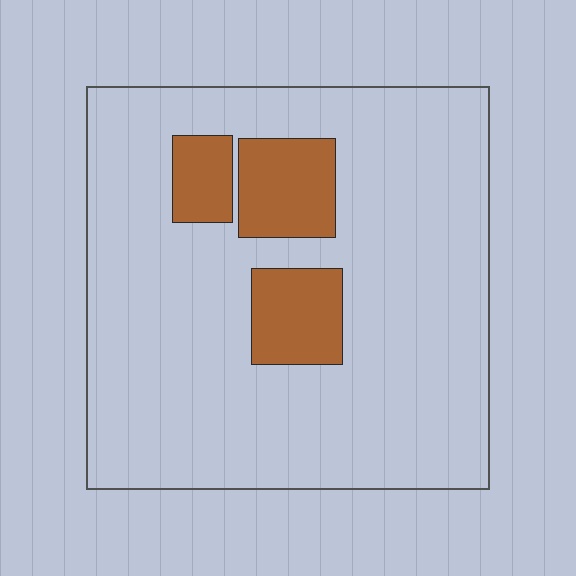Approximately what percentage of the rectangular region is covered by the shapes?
Approximately 15%.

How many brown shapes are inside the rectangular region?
3.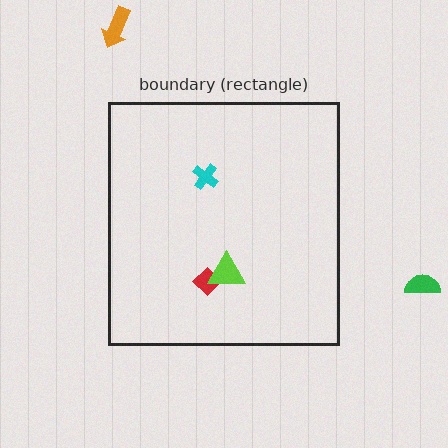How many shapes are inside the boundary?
3 inside, 2 outside.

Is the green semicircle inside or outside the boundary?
Outside.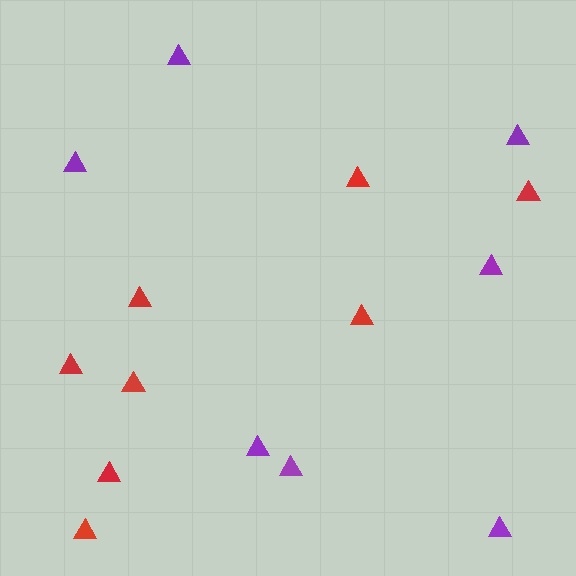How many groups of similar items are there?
There are 2 groups: one group of red triangles (8) and one group of purple triangles (7).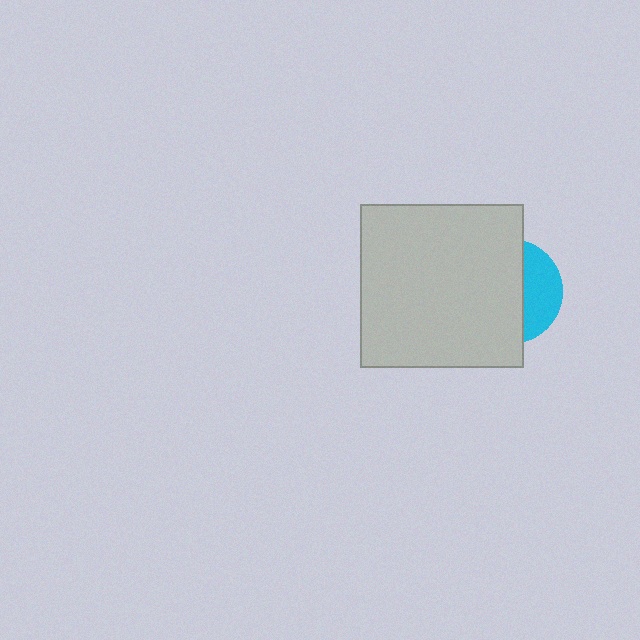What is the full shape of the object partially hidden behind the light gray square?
The partially hidden object is a cyan circle.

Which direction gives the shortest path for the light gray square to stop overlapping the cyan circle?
Moving left gives the shortest separation.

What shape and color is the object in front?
The object in front is a light gray square.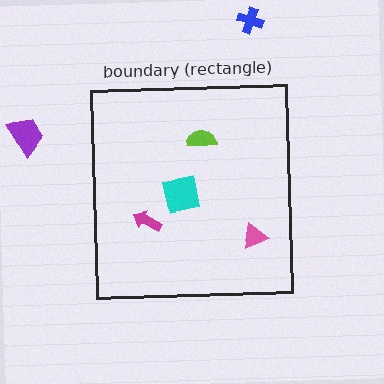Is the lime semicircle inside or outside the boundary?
Inside.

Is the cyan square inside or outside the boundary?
Inside.